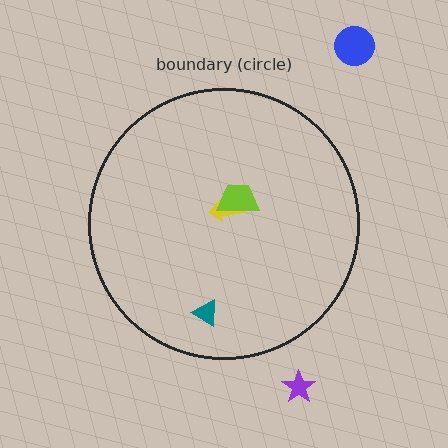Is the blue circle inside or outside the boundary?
Outside.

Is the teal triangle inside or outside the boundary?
Inside.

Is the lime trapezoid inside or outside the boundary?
Inside.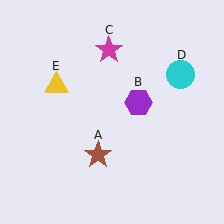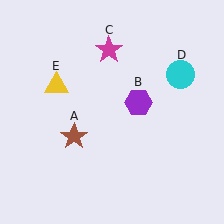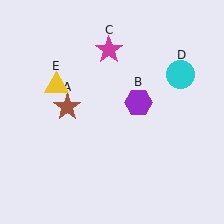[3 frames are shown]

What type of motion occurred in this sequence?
The brown star (object A) rotated clockwise around the center of the scene.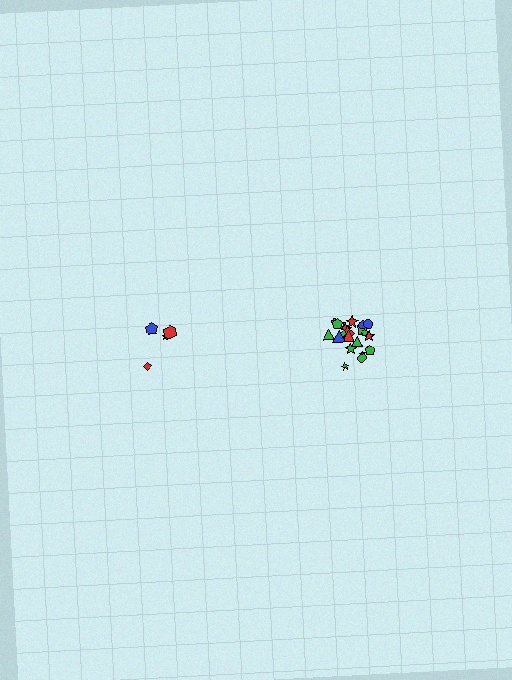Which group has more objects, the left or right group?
The right group.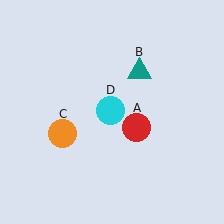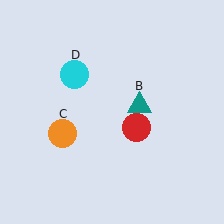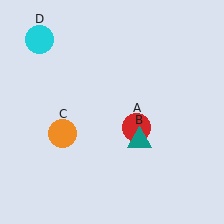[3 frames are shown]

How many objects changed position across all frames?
2 objects changed position: teal triangle (object B), cyan circle (object D).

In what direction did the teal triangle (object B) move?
The teal triangle (object B) moved down.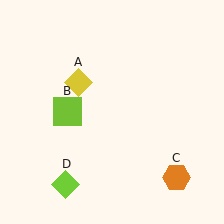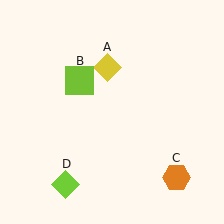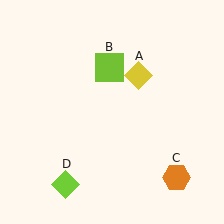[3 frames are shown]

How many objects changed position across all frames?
2 objects changed position: yellow diamond (object A), lime square (object B).